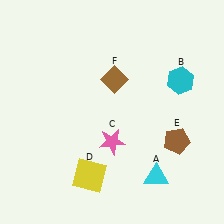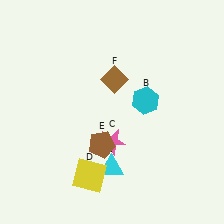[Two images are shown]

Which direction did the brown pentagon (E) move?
The brown pentagon (E) moved left.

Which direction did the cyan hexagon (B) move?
The cyan hexagon (B) moved left.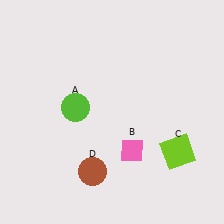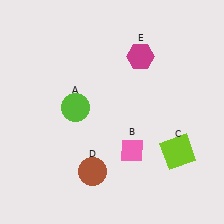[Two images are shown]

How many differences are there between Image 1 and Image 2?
There is 1 difference between the two images.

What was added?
A magenta hexagon (E) was added in Image 2.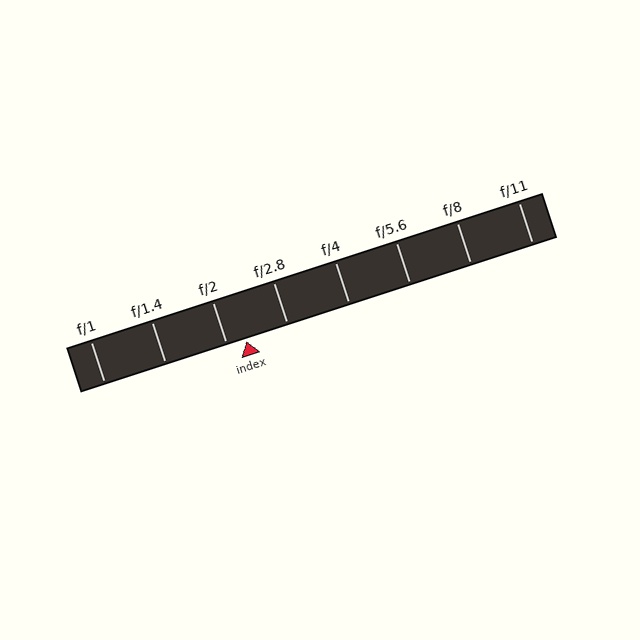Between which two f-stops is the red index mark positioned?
The index mark is between f/2 and f/2.8.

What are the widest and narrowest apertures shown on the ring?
The widest aperture shown is f/1 and the narrowest is f/11.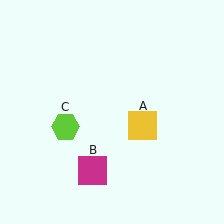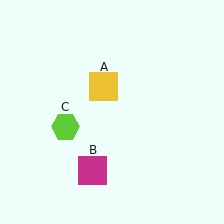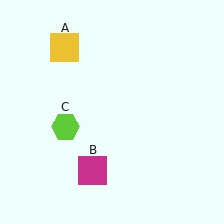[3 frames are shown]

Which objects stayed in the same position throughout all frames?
Magenta square (object B) and lime hexagon (object C) remained stationary.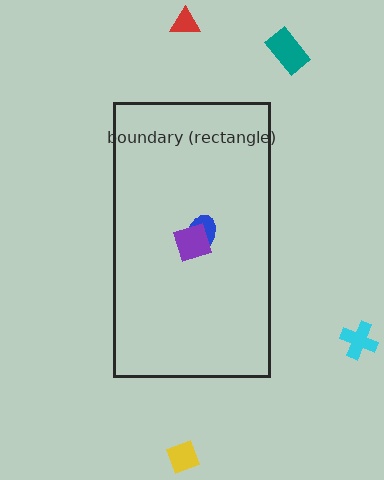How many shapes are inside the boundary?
2 inside, 4 outside.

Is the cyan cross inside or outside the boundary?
Outside.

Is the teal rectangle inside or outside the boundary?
Outside.